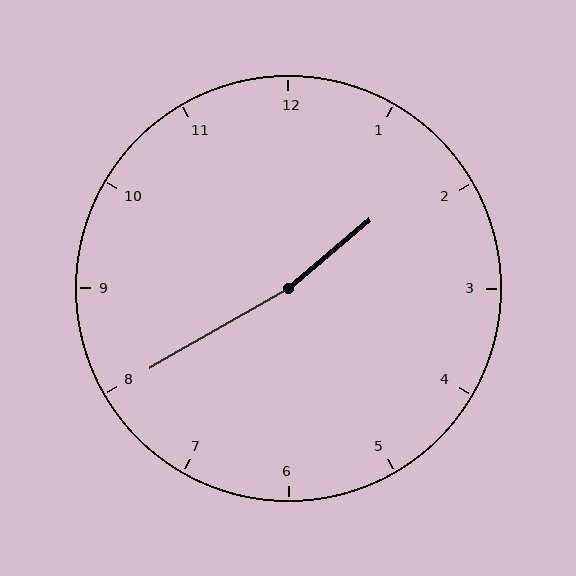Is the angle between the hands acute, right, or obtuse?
It is obtuse.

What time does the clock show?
1:40.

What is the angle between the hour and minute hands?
Approximately 170 degrees.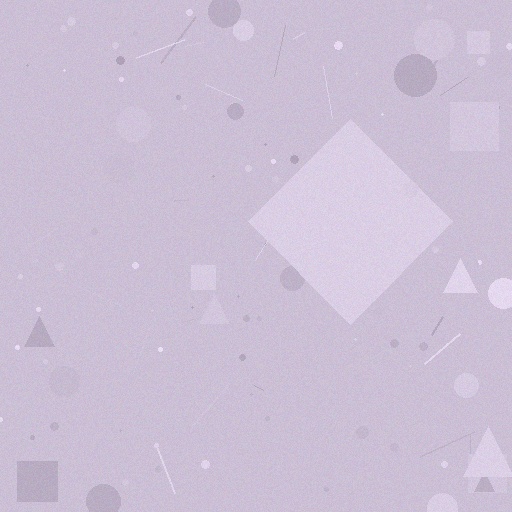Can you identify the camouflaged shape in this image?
The camouflaged shape is a diamond.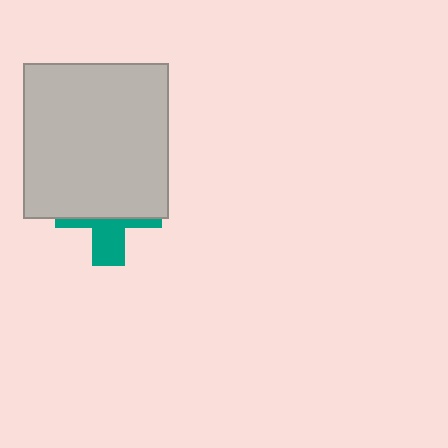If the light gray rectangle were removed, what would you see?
You would see the complete teal cross.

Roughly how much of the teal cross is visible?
A small part of it is visible (roughly 36%).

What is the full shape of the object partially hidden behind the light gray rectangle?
The partially hidden object is a teal cross.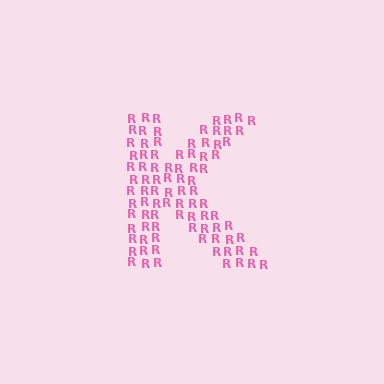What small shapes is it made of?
It is made of small letter R's.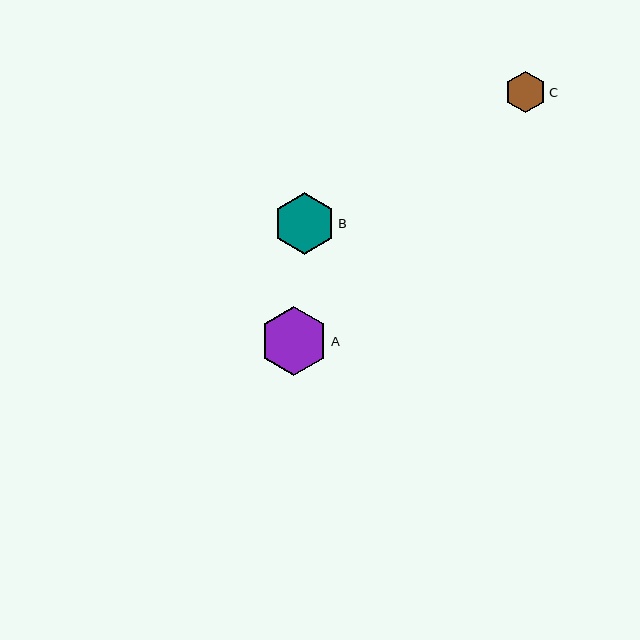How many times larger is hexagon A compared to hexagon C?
Hexagon A is approximately 1.7 times the size of hexagon C.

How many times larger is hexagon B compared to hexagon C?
Hexagon B is approximately 1.5 times the size of hexagon C.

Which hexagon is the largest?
Hexagon A is the largest with a size of approximately 69 pixels.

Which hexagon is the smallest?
Hexagon C is the smallest with a size of approximately 41 pixels.